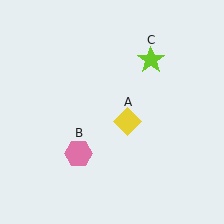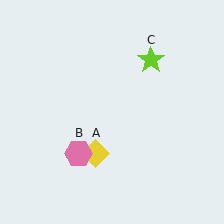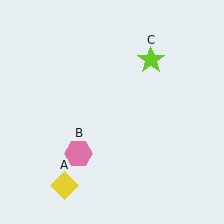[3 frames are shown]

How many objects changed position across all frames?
1 object changed position: yellow diamond (object A).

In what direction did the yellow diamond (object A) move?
The yellow diamond (object A) moved down and to the left.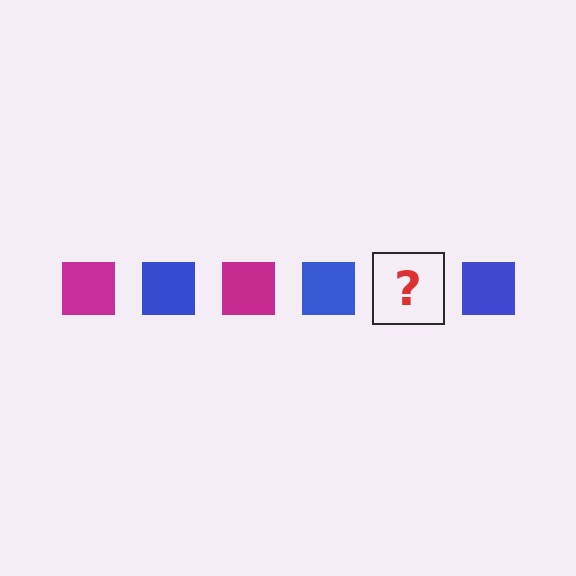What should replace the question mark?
The question mark should be replaced with a magenta square.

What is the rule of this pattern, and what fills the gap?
The rule is that the pattern cycles through magenta, blue squares. The gap should be filled with a magenta square.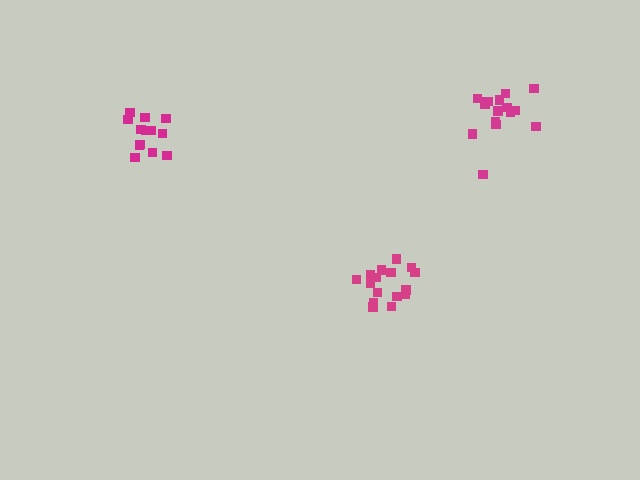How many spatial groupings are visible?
There are 3 spatial groupings.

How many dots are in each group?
Group 1: 13 dots, Group 2: 17 dots, Group 3: 16 dots (46 total).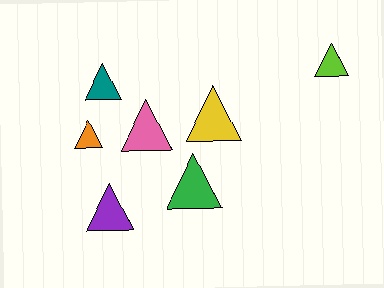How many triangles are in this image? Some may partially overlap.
There are 7 triangles.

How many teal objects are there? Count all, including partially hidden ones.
There is 1 teal object.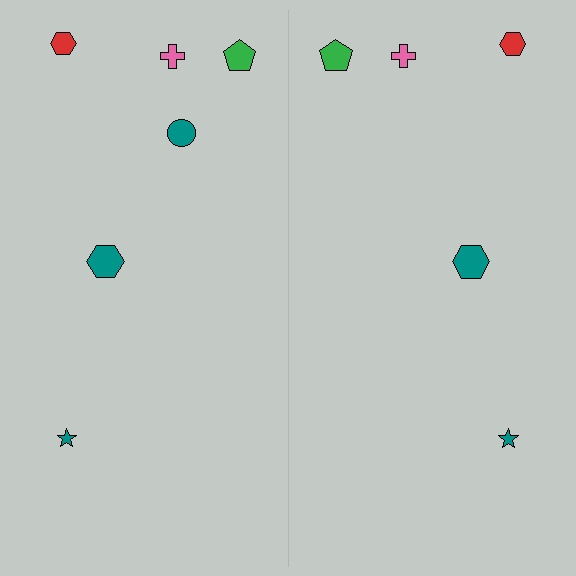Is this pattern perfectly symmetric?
No, the pattern is not perfectly symmetric. A teal circle is missing from the right side.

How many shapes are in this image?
There are 11 shapes in this image.